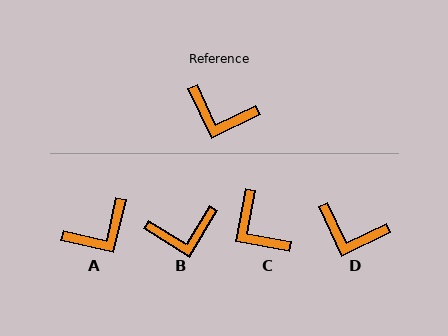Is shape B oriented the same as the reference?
No, it is off by about 33 degrees.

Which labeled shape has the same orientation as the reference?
D.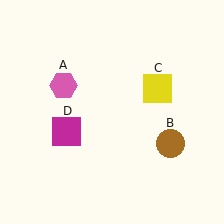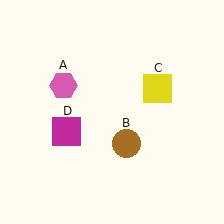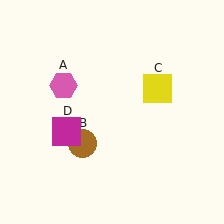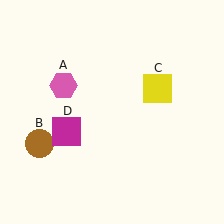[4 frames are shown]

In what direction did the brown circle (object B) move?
The brown circle (object B) moved left.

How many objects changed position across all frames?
1 object changed position: brown circle (object B).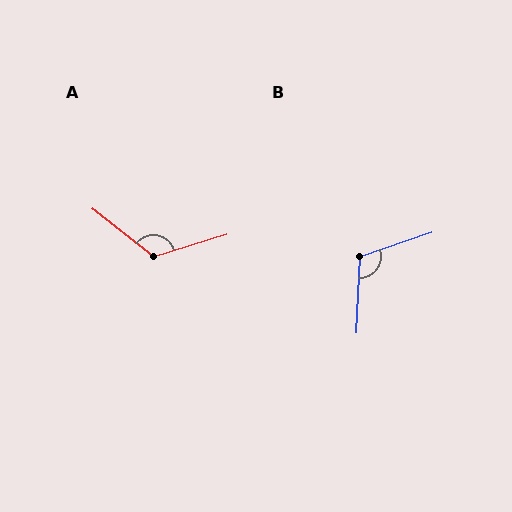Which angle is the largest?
A, at approximately 125 degrees.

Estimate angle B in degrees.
Approximately 112 degrees.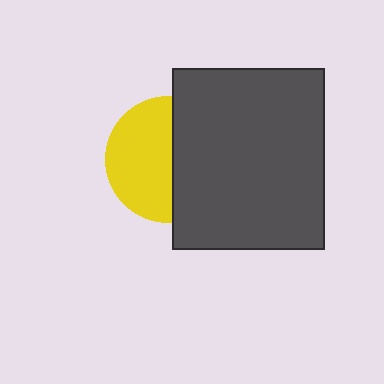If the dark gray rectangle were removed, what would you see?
You would see the complete yellow circle.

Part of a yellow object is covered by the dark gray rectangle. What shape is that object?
It is a circle.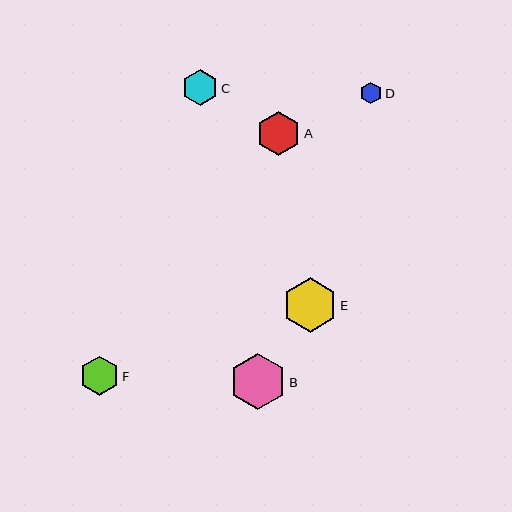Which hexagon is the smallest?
Hexagon D is the smallest with a size of approximately 21 pixels.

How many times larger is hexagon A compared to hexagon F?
Hexagon A is approximately 1.1 times the size of hexagon F.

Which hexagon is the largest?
Hexagon B is the largest with a size of approximately 56 pixels.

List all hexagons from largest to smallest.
From largest to smallest: B, E, A, F, C, D.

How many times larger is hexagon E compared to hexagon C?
Hexagon E is approximately 1.5 times the size of hexagon C.